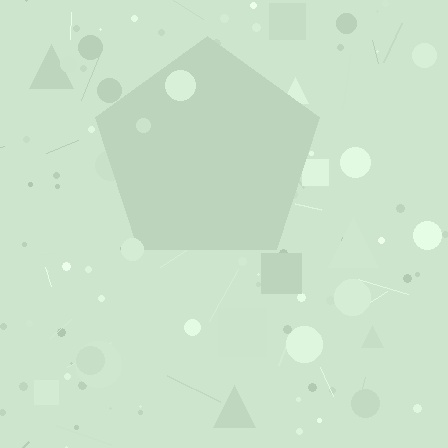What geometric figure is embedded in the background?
A pentagon is embedded in the background.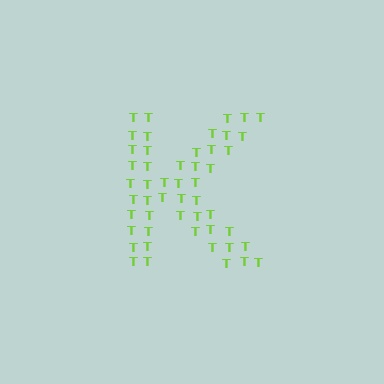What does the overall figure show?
The overall figure shows the letter K.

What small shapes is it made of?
It is made of small letter T's.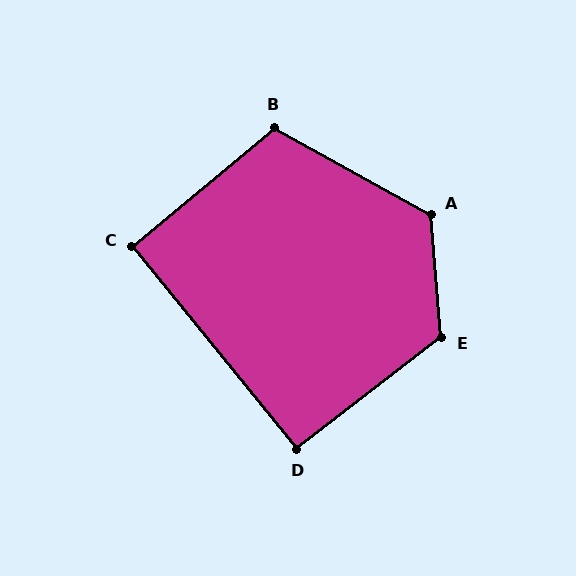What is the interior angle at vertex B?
Approximately 111 degrees (obtuse).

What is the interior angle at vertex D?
Approximately 92 degrees (approximately right).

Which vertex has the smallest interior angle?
C, at approximately 91 degrees.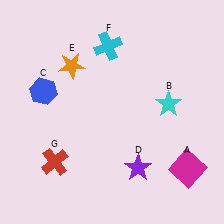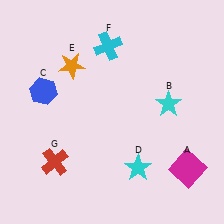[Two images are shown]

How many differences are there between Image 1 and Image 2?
There is 1 difference between the two images.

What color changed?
The star (D) changed from purple in Image 1 to cyan in Image 2.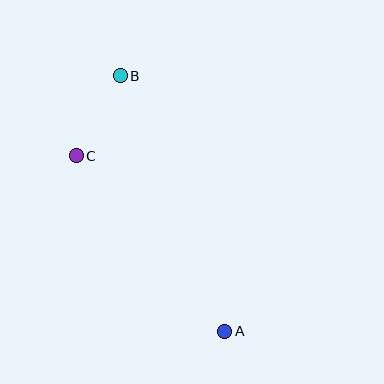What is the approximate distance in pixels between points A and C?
The distance between A and C is approximately 230 pixels.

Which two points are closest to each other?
Points B and C are closest to each other.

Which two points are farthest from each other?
Points A and B are farthest from each other.